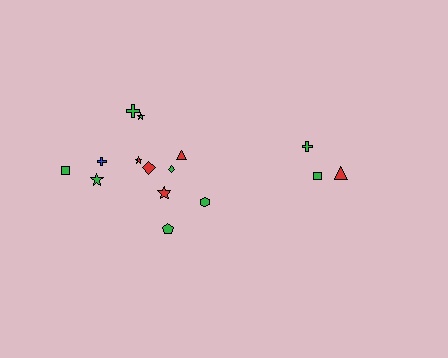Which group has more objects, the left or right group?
The left group.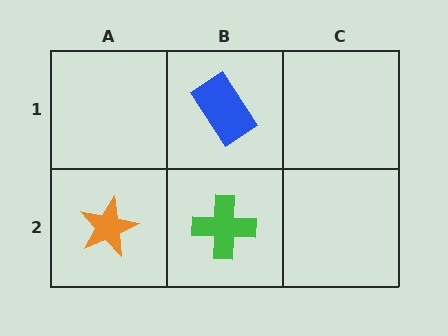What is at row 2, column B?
A green cross.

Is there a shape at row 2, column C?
No, that cell is empty.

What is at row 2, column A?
An orange star.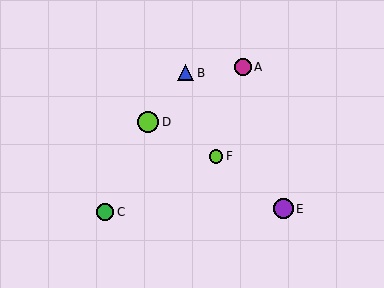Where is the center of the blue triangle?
The center of the blue triangle is at (186, 73).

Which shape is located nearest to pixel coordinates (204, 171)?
The lime circle (labeled F) at (216, 156) is nearest to that location.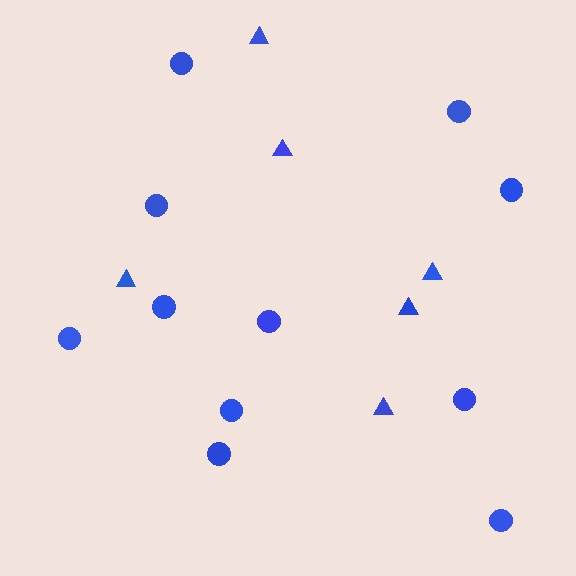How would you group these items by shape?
There are 2 groups: one group of circles (11) and one group of triangles (6).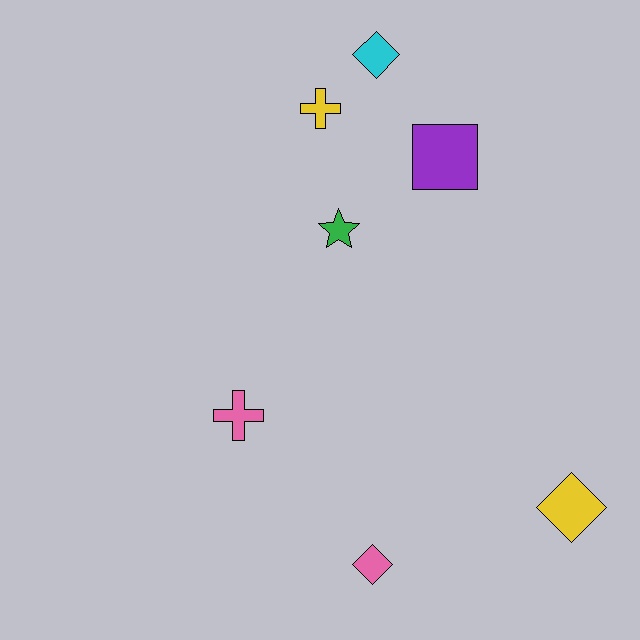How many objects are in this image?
There are 7 objects.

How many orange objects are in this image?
There are no orange objects.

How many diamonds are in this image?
There are 3 diamonds.